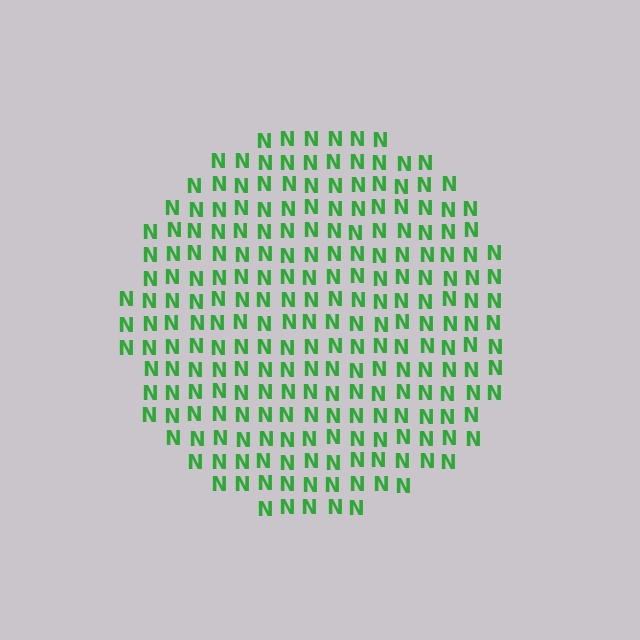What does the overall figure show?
The overall figure shows a circle.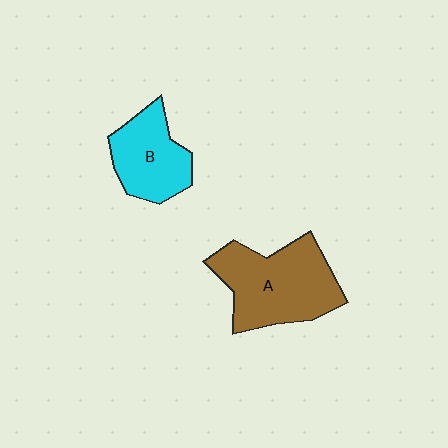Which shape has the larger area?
Shape A (brown).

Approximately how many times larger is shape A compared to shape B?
Approximately 1.5 times.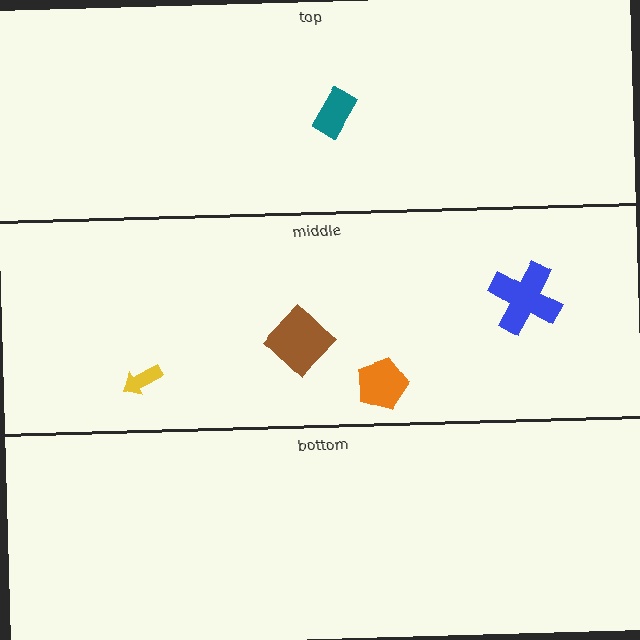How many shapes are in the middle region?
4.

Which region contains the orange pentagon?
The middle region.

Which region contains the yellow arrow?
The middle region.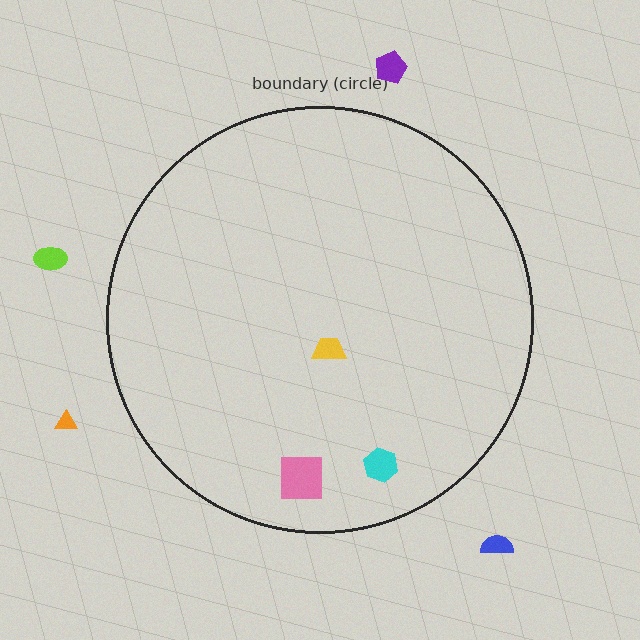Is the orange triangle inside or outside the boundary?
Outside.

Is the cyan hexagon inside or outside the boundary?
Inside.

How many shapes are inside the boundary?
3 inside, 4 outside.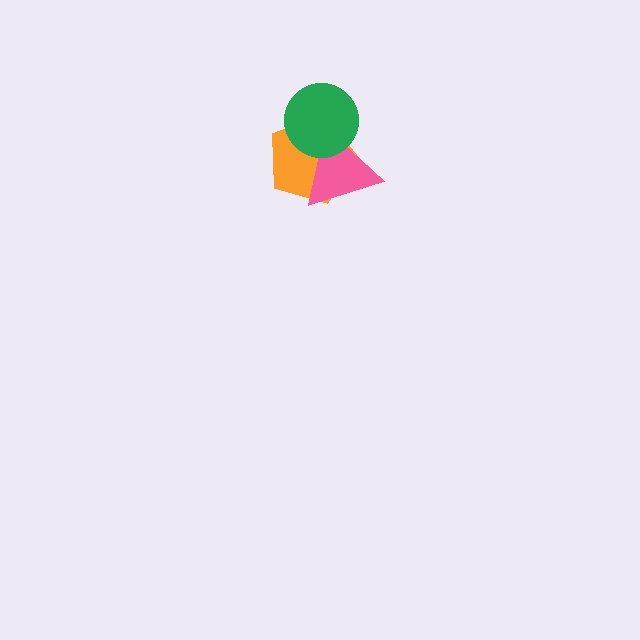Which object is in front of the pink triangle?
The green circle is in front of the pink triangle.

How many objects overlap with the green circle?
2 objects overlap with the green circle.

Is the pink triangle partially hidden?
Yes, it is partially covered by another shape.